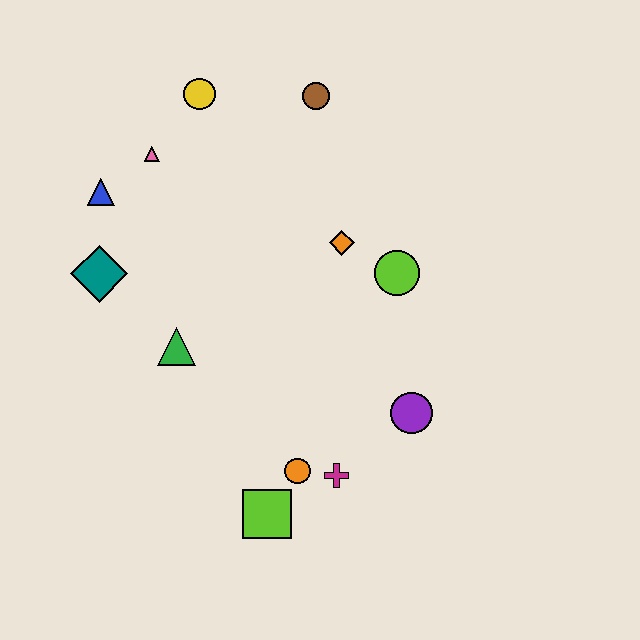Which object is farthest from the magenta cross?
The yellow circle is farthest from the magenta cross.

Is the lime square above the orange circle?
No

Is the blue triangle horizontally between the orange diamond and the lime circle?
No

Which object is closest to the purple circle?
The magenta cross is closest to the purple circle.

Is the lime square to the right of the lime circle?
No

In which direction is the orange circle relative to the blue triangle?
The orange circle is below the blue triangle.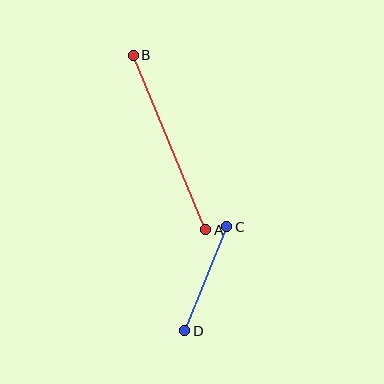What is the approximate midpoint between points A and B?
The midpoint is at approximately (169, 143) pixels.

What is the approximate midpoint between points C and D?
The midpoint is at approximately (206, 279) pixels.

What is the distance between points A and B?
The distance is approximately 189 pixels.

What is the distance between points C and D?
The distance is approximately 112 pixels.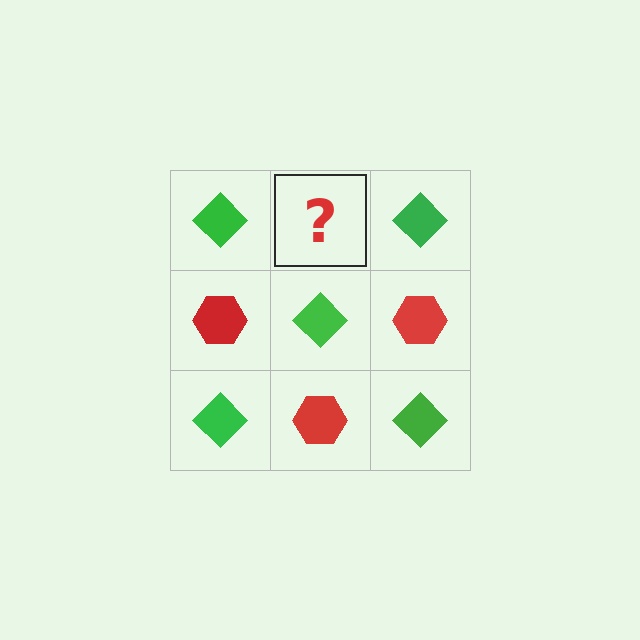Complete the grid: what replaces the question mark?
The question mark should be replaced with a red hexagon.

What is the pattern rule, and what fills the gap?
The rule is that it alternates green diamond and red hexagon in a checkerboard pattern. The gap should be filled with a red hexagon.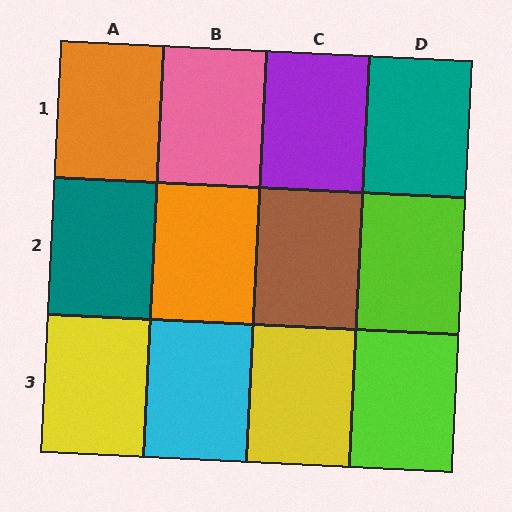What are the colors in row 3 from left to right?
Yellow, cyan, yellow, lime.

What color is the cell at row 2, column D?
Lime.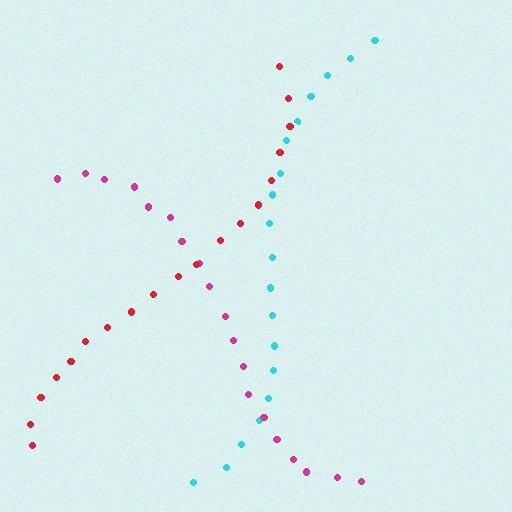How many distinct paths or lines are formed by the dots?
There are 3 distinct paths.